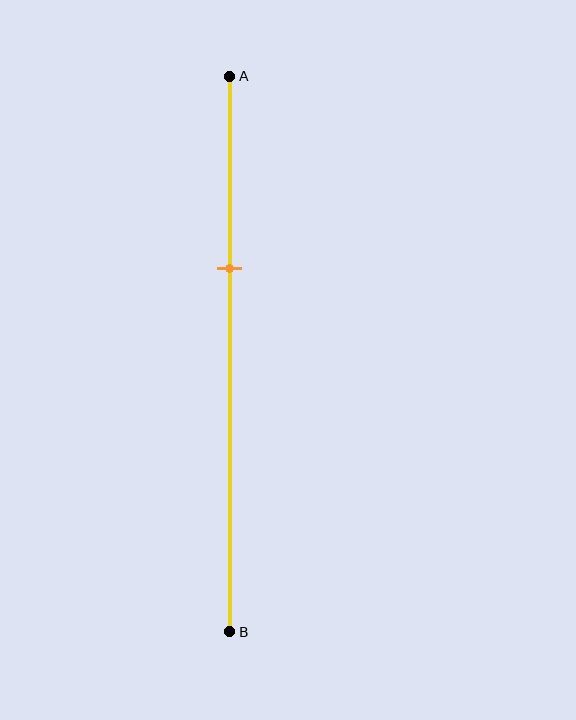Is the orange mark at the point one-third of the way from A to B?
Yes, the mark is approximately at the one-third point.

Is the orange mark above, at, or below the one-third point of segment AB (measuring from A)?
The orange mark is approximately at the one-third point of segment AB.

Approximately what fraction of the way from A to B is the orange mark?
The orange mark is approximately 35% of the way from A to B.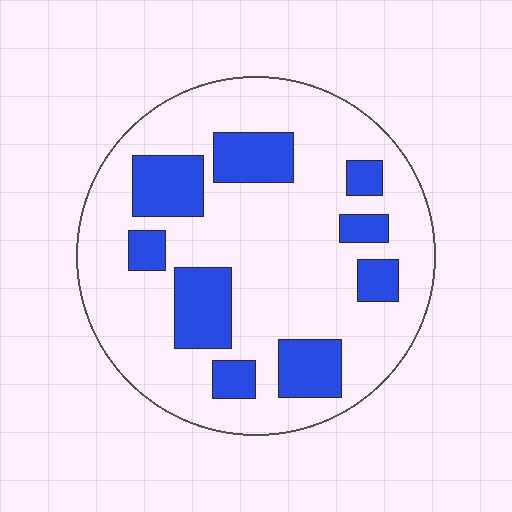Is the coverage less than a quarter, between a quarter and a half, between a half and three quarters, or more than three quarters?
Less than a quarter.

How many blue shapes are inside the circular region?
9.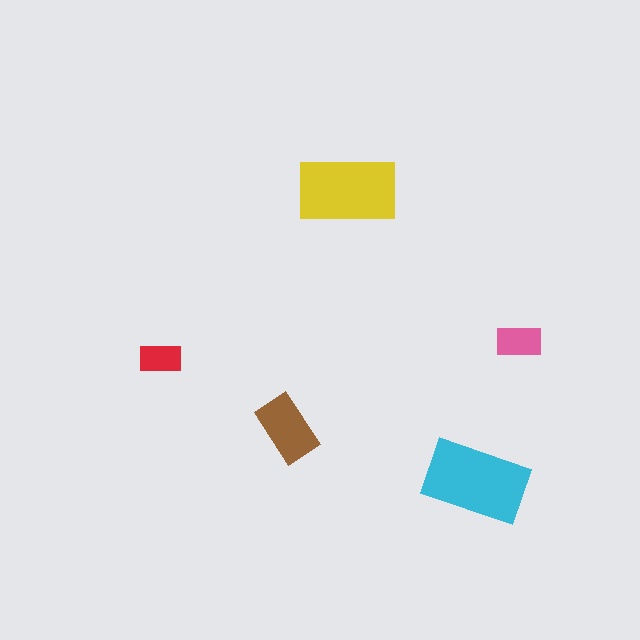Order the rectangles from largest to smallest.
the cyan one, the yellow one, the brown one, the pink one, the red one.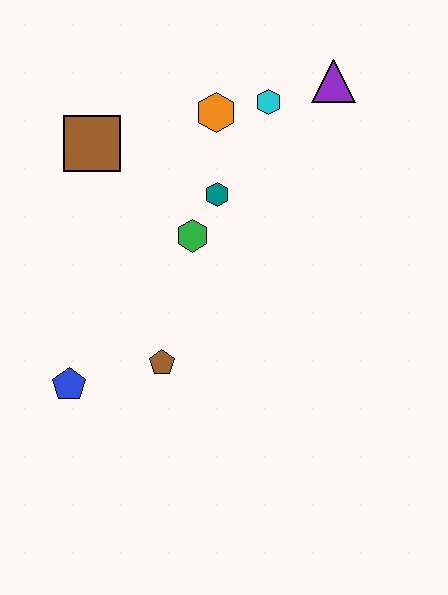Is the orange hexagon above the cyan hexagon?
No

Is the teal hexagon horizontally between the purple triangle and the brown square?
Yes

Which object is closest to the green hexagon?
The teal hexagon is closest to the green hexagon.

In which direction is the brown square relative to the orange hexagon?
The brown square is to the left of the orange hexagon.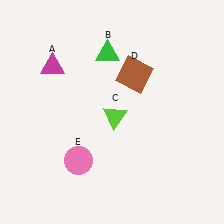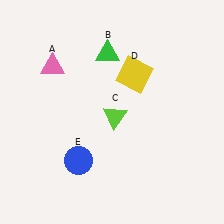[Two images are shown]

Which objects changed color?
A changed from magenta to pink. D changed from brown to yellow. E changed from pink to blue.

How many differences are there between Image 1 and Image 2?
There are 3 differences between the two images.